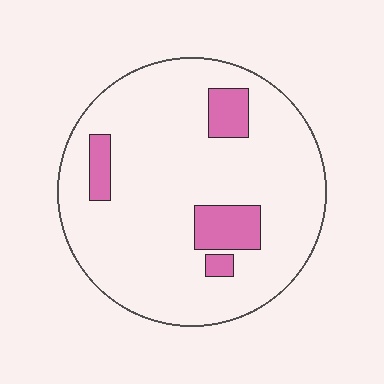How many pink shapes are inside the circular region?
4.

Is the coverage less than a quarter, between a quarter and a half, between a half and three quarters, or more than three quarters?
Less than a quarter.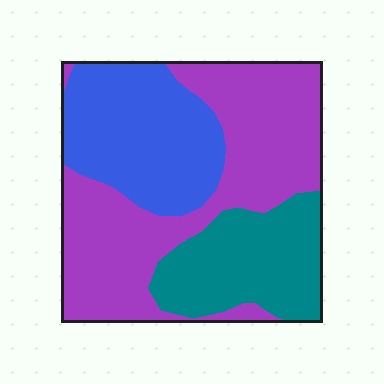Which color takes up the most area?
Purple, at roughly 45%.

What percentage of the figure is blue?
Blue covers roughly 30% of the figure.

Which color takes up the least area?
Teal, at roughly 25%.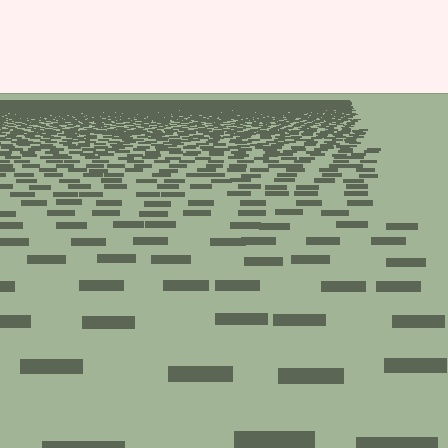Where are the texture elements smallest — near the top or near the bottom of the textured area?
Near the top.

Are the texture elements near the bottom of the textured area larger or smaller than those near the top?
Larger. Near the bottom, elements are closer to the viewer and appear at a bigger on-screen size.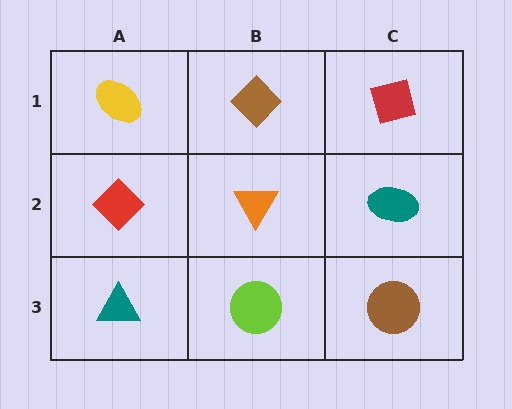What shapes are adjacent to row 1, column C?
A teal ellipse (row 2, column C), a brown diamond (row 1, column B).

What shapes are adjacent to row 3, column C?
A teal ellipse (row 2, column C), a lime circle (row 3, column B).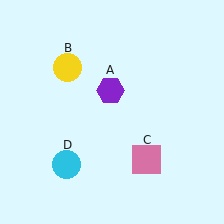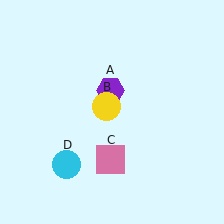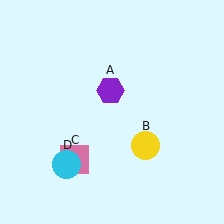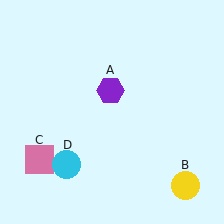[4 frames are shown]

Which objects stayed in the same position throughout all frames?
Purple hexagon (object A) and cyan circle (object D) remained stationary.